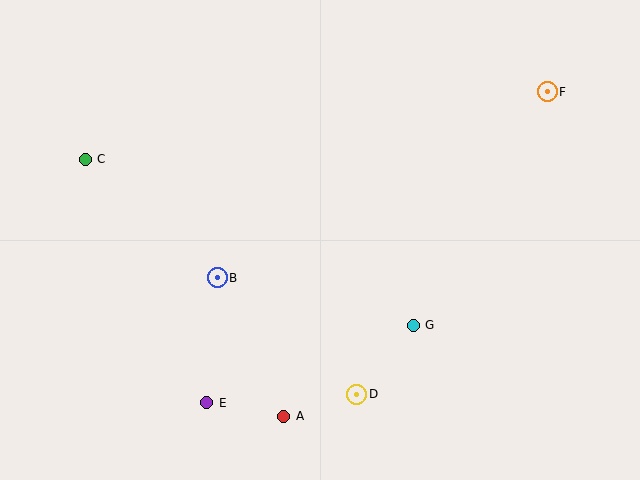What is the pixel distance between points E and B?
The distance between E and B is 126 pixels.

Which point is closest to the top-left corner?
Point C is closest to the top-left corner.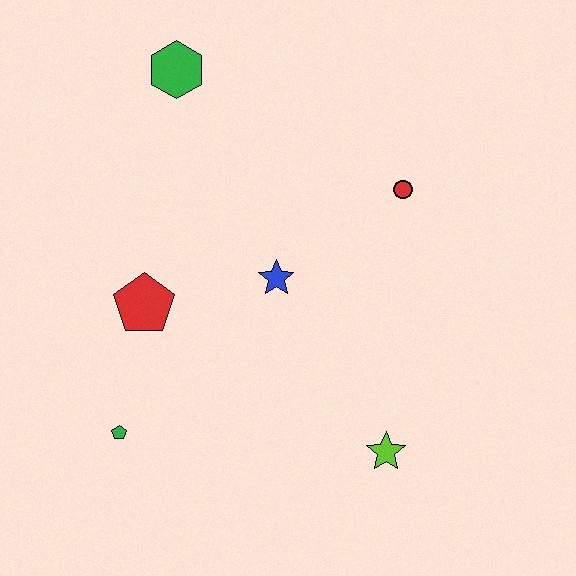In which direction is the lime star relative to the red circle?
The lime star is below the red circle.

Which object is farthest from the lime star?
The green hexagon is farthest from the lime star.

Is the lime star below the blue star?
Yes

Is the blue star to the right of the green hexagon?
Yes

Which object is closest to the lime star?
The blue star is closest to the lime star.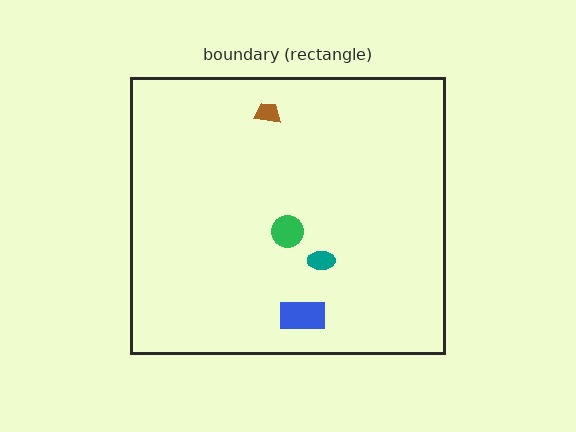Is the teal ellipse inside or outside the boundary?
Inside.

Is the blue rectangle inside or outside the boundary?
Inside.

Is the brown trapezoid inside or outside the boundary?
Inside.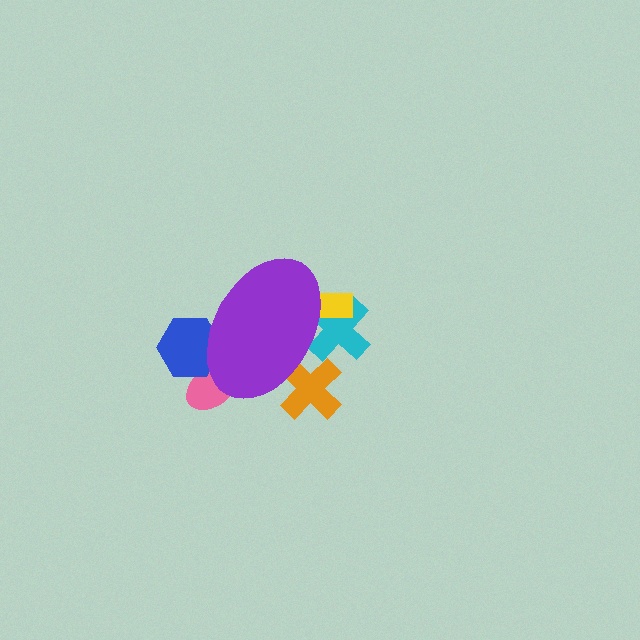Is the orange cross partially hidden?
Yes, the orange cross is partially hidden behind the purple ellipse.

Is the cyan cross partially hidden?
Yes, the cyan cross is partially hidden behind the purple ellipse.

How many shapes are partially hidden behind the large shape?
5 shapes are partially hidden.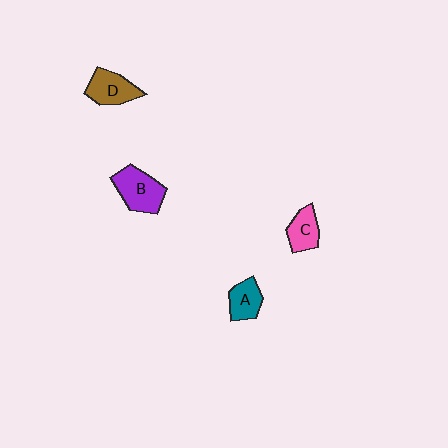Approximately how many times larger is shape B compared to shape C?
Approximately 1.5 times.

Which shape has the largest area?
Shape B (purple).